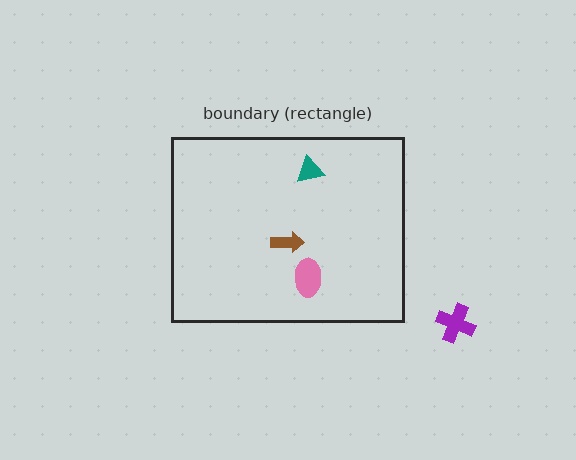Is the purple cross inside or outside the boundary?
Outside.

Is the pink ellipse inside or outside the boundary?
Inside.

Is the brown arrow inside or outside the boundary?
Inside.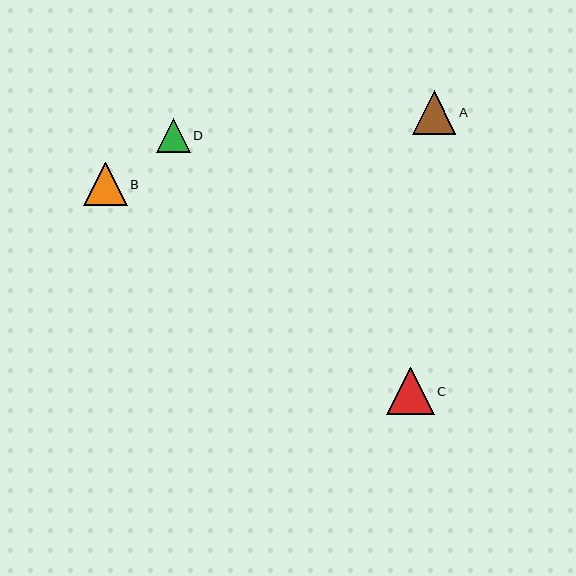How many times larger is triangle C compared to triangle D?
Triangle C is approximately 1.4 times the size of triangle D.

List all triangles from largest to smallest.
From largest to smallest: C, A, B, D.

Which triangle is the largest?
Triangle C is the largest with a size of approximately 47 pixels.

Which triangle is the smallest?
Triangle D is the smallest with a size of approximately 34 pixels.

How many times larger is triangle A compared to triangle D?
Triangle A is approximately 1.3 times the size of triangle D.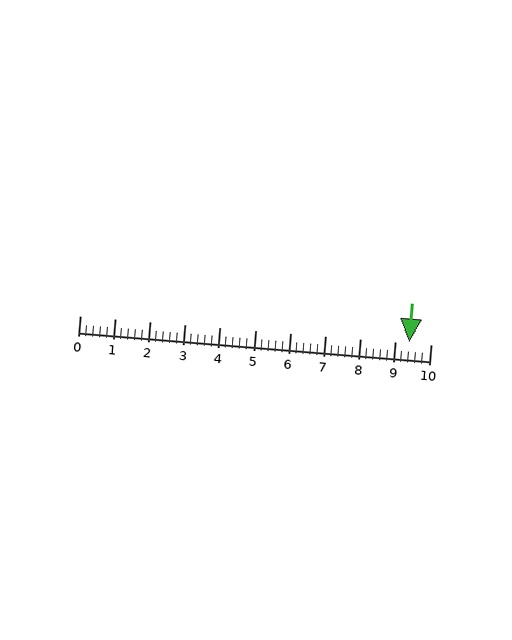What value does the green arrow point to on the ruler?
The green arrow points to approximately 9.4.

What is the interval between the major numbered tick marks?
The major tick marks are spaced 1 units apart.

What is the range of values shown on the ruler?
The ruler shows values from 0 to 10.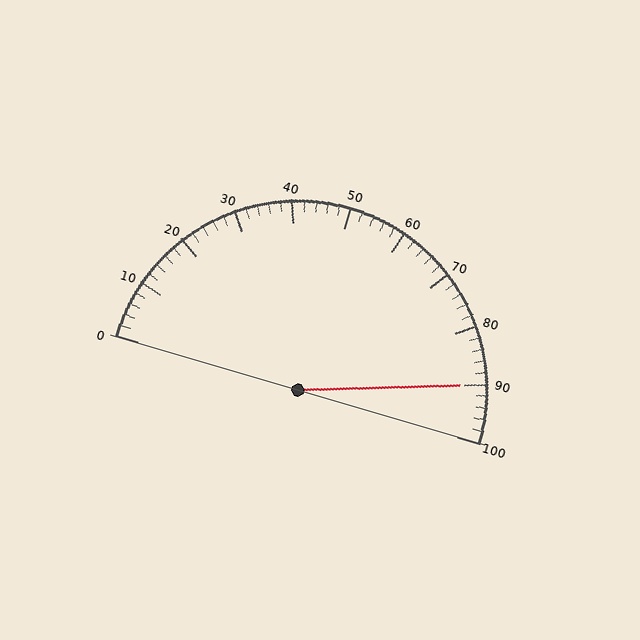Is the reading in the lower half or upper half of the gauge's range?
The reading is in the upper half of the range (0 to 100).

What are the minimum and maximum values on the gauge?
The gauge ranges from 0 to 100.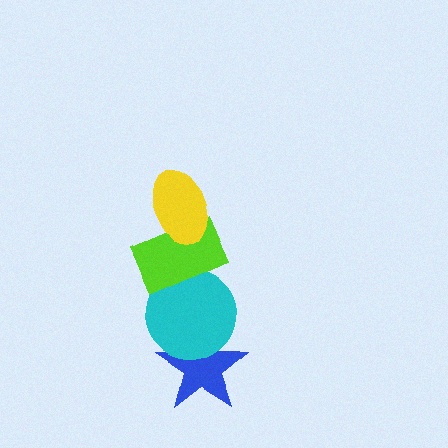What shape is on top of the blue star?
The cyan circle is on top of the blue star.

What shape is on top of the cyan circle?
The lime rectangle is on top of the cyan circle.